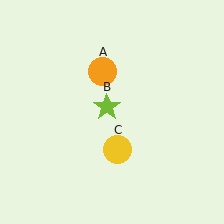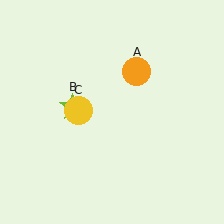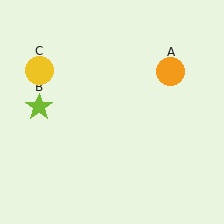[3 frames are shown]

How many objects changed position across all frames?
3 objects changed position: orange circle (object A), lime star (object B), yellow circle (object C).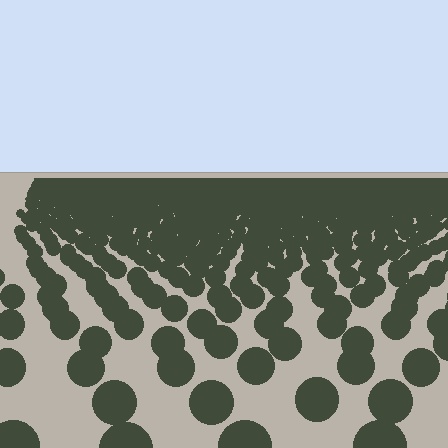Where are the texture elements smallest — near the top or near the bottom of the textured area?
Near the top.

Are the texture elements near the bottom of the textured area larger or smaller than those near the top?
Larger. Near the bottom, elements are closer to the viewer and appear at a bigger on-screen size.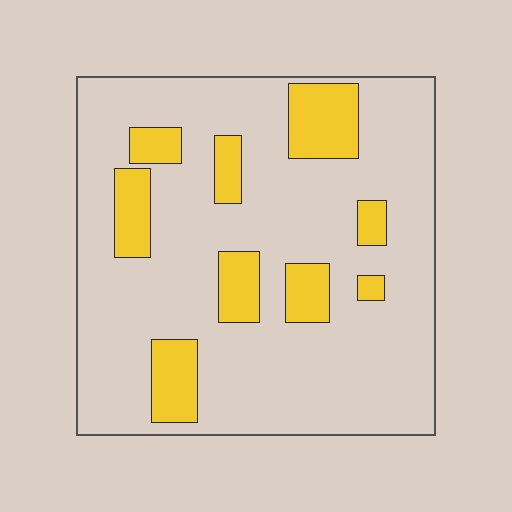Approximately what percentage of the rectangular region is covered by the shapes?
Approximately 20%.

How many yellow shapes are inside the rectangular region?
9.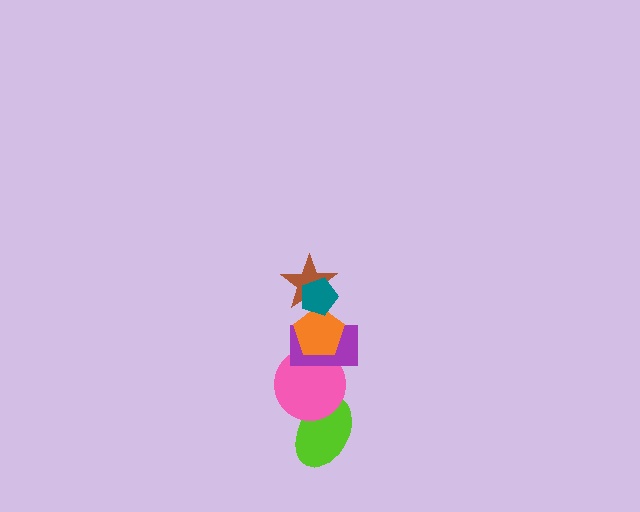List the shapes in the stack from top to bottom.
From top to bottom: the teal pentagon, the brown star, the orange pentagon, the purple rectangle, the pink circle, the lime ellipse.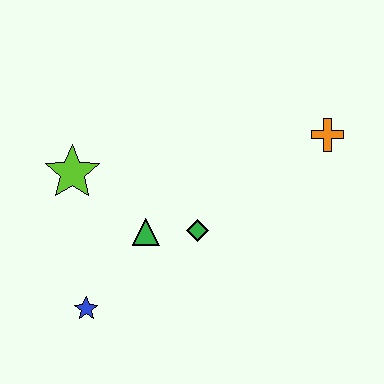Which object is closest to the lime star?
The green triangle is closest to the lime star.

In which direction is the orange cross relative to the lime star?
The orange cross is to the right of the lime star.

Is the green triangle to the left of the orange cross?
Yes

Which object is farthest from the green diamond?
The orange cross is farthest from the green diamond.